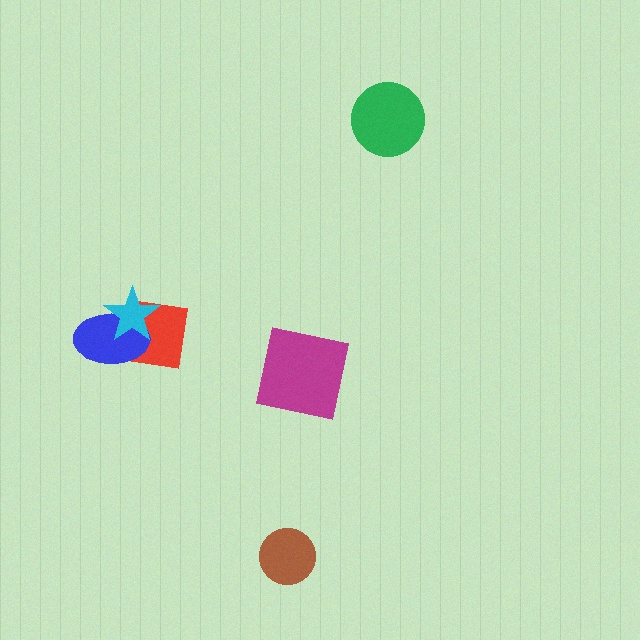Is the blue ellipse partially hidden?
Yes, it is partially covered by another shape.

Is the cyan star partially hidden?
No, no other shape covers it.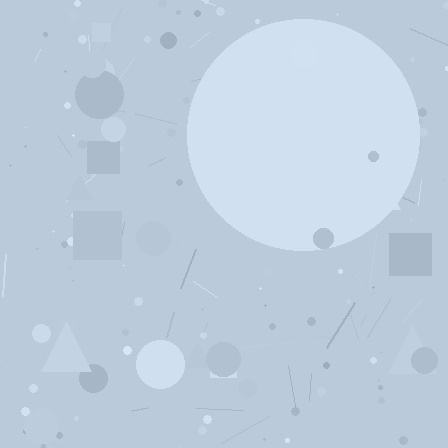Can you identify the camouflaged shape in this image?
The camouflaged shape is a circle.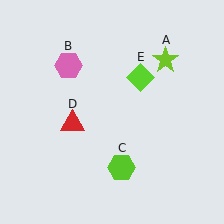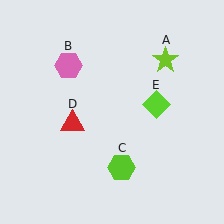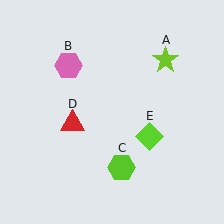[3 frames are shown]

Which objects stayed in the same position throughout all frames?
Lime star (object A) and pink hexagon (object B) and lime hexagon (object C) and red triangle (object D) remained stationary.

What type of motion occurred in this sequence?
The lime diamond (object E) rotated clockwise around the center of the scene.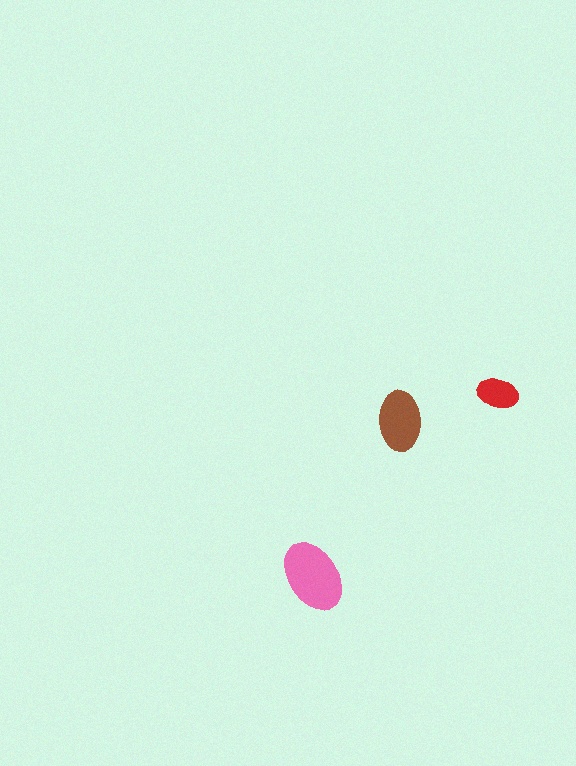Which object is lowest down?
The pink ellipse is bottommost.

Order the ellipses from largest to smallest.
the pink one, the brown one, the red one.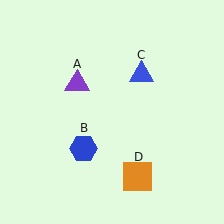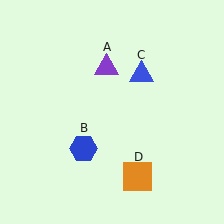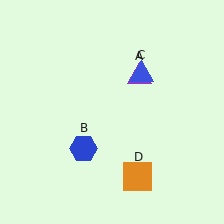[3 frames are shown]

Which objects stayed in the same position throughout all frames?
Blue hexagon (object B) and blue triangle (object C) and orange square (object D) remained stationary.